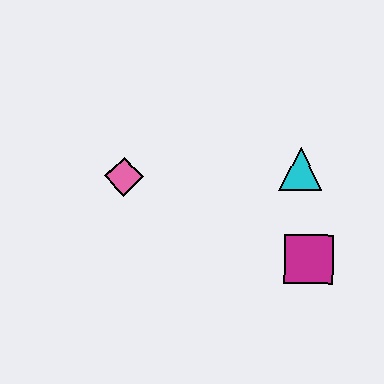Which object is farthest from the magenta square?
The pink diamond is farthest from the magenta square.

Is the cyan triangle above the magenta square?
Yes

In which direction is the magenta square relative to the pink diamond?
The magenta square is to the right of the pink diamond.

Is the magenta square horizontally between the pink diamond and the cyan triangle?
No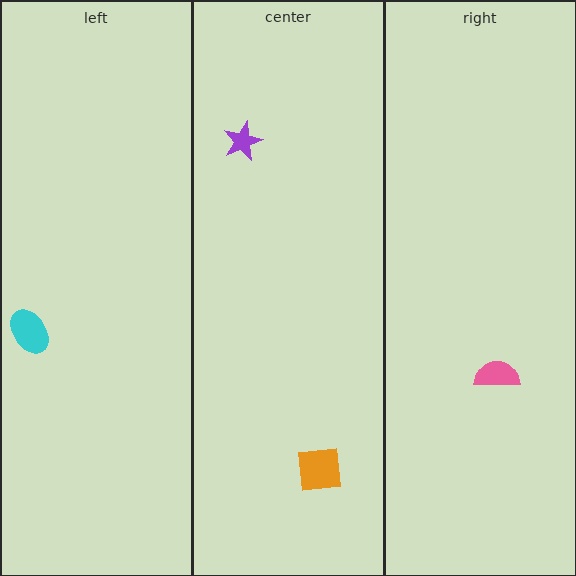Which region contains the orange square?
The center region.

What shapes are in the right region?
The pink semicircle.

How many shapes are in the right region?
1.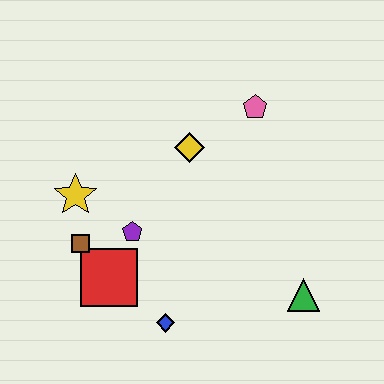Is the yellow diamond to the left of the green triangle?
Yes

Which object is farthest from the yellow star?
The green triangle is farthest from the yellow star.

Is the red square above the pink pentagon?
No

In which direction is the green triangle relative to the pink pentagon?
The green triangle is below the pink pentagon.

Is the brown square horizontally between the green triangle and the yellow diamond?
No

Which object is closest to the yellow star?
The brown square is closest to the yellow star.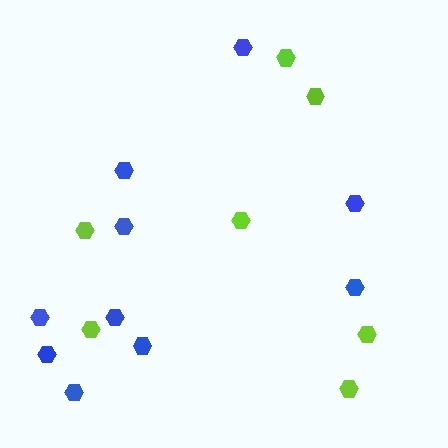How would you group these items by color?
There are 2 groups: one group of blue hexagons (10) and one group of lime hexagons (7).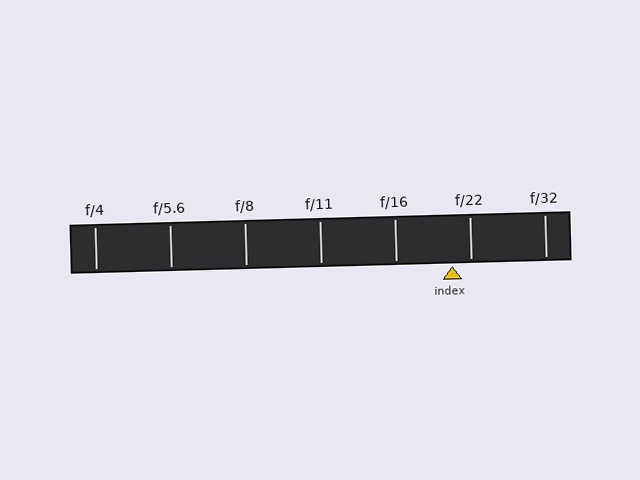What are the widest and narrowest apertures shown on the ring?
The widest aperture shown is f/4 and the narrowest is f/32.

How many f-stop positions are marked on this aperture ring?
There are 7 f-stop positions marked.